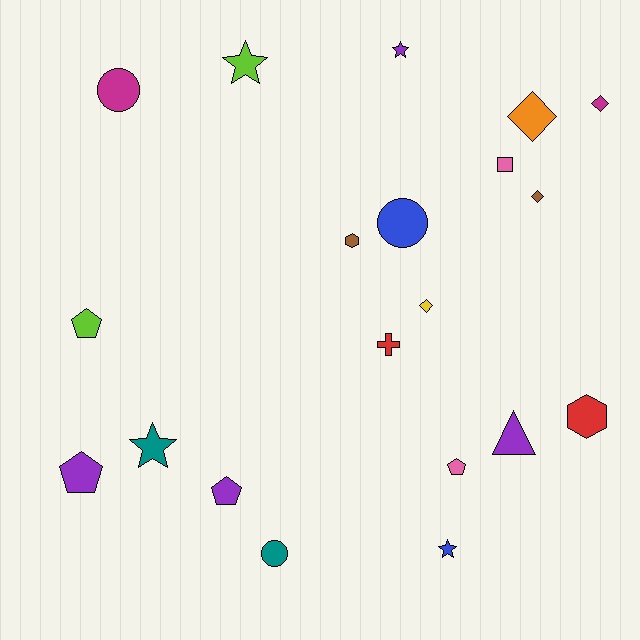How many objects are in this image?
There are 20 objects.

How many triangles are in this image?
There is 1 triangle.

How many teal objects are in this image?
There are 2 teal objects.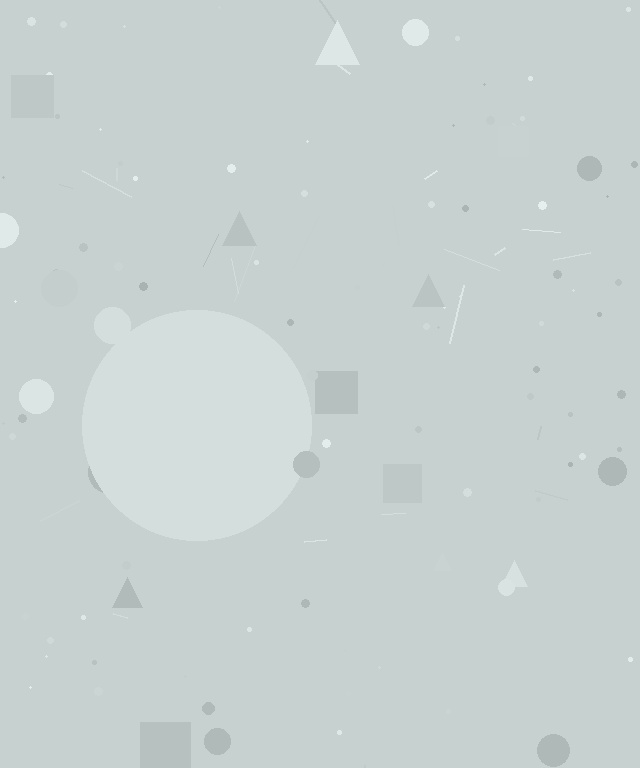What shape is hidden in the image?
A circle is hidden in the image.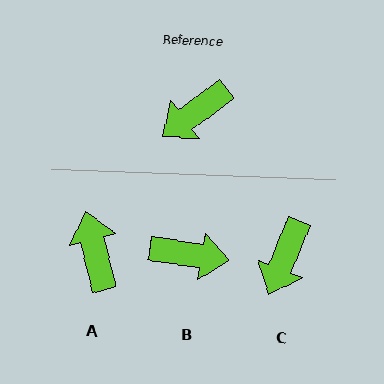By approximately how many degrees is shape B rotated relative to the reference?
Approximately 134 degrees counter-clockwise.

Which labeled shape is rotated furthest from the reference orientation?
B, about 134 degrees away.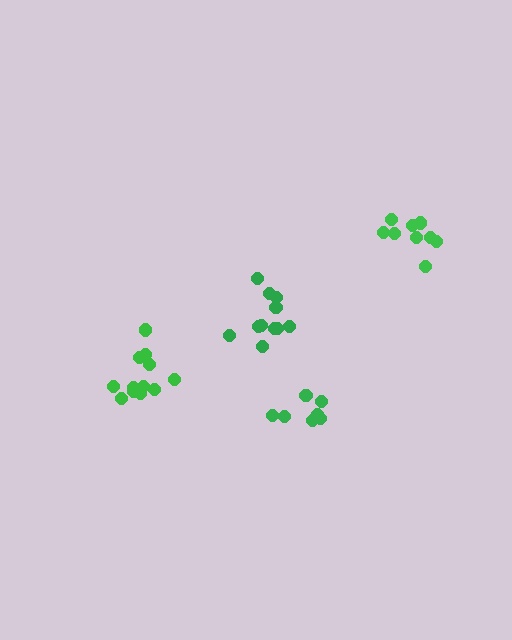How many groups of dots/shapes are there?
There are 4 groups.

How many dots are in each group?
Group 1: 7 dots, Group 2: 12 dots, Group 3: 9 dots, Group 4: 11 dots (39 total).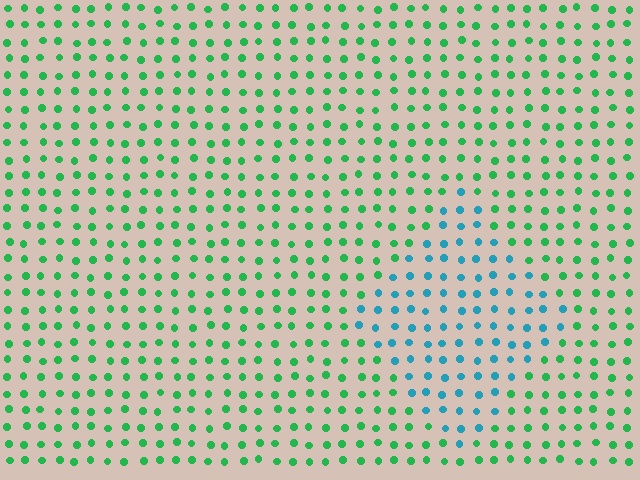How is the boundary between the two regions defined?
The boundary is defined purely by a slight shift in hue (about 53 degrees). Spacing, size, and orientation are identical on both sides.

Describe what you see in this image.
The image is filled with small green elements in a uniform arrangement. A diamond-shaped region is visible where the elements are tinted to a slightly different hue, forming a subtle color boundary.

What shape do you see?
I see a diamond.